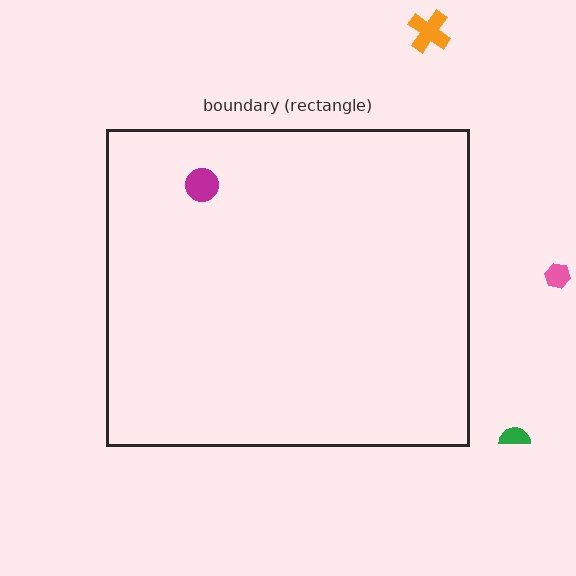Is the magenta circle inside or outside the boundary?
Inside.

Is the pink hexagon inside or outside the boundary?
Outside.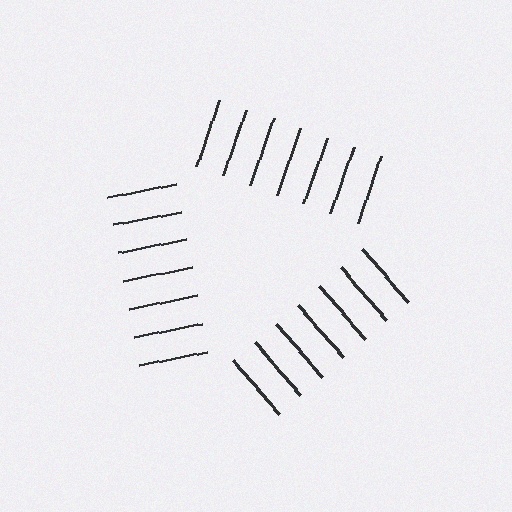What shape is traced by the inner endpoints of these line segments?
An illusory triangle — the line segments terminate on its edges but no continuous stroke is drawn.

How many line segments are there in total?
21 — 7 along each of the 3 edges.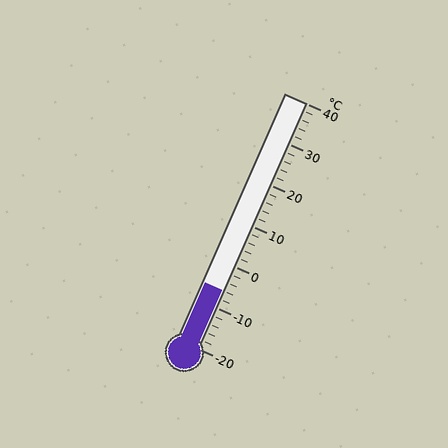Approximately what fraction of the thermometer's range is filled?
The thermometer is filled to approximately 25% of its range.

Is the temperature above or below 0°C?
The temperature is below 0°C.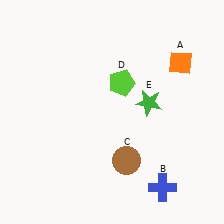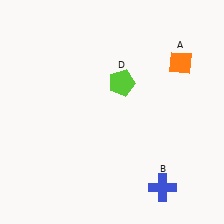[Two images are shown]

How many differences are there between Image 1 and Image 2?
There are 2 differences between the two images.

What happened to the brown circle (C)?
The brown circle (C) was removed in Image 2. It was in the bottom-right area of Image 1.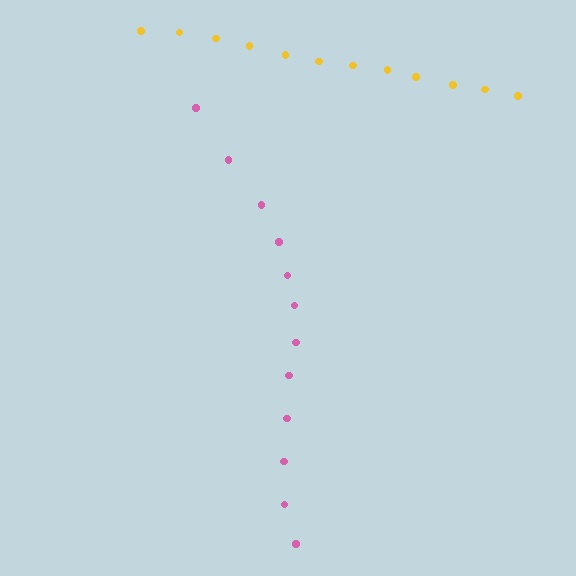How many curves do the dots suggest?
There are 2 distinct paths.